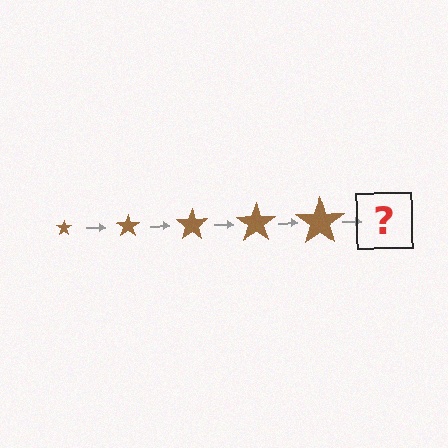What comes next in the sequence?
The next element should be a brown star, larger than the previous one.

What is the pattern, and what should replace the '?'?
The pattern is that the star gets progressively larger each step. The '?' should be a brown star, larger than the previous one.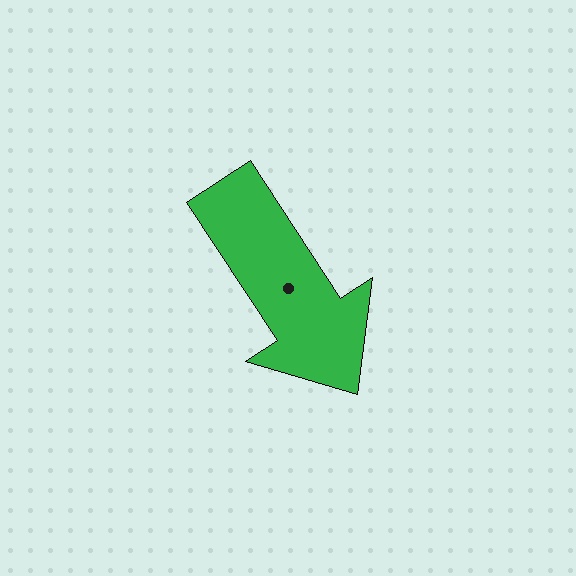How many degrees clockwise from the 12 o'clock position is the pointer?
Approximately 147 degrees.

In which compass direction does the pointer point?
Southeast.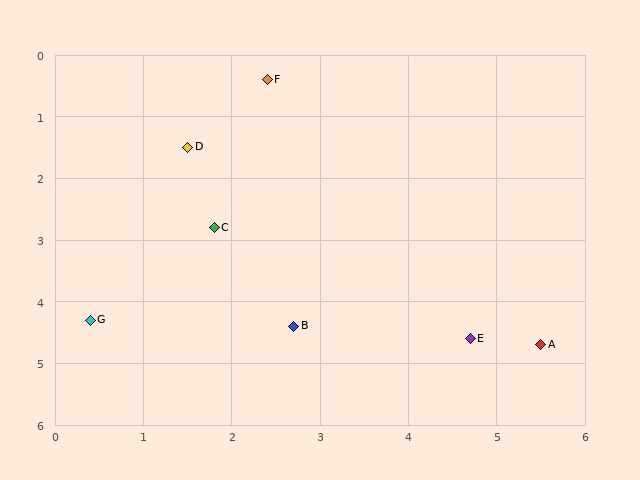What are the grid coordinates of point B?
Point B is at approximately (2.7, 4.4).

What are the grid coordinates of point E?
Point E is at approximately (4.7, 4.6).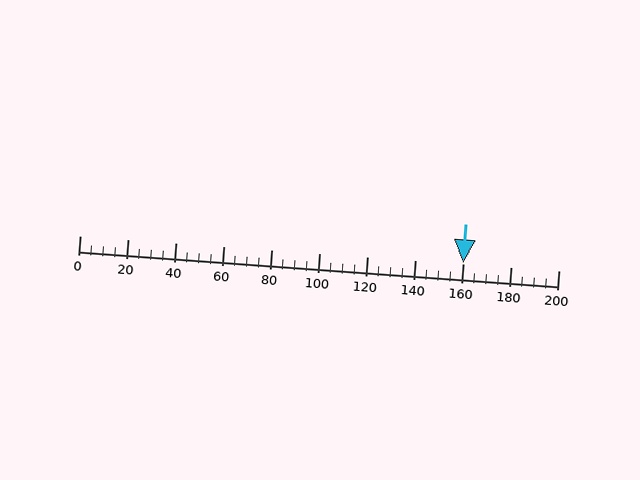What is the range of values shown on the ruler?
The ruler shows values from 0 to 200.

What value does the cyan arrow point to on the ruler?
The cyan arrow points to approximately 160.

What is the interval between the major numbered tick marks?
The major tick marks are spaced 20 units apart.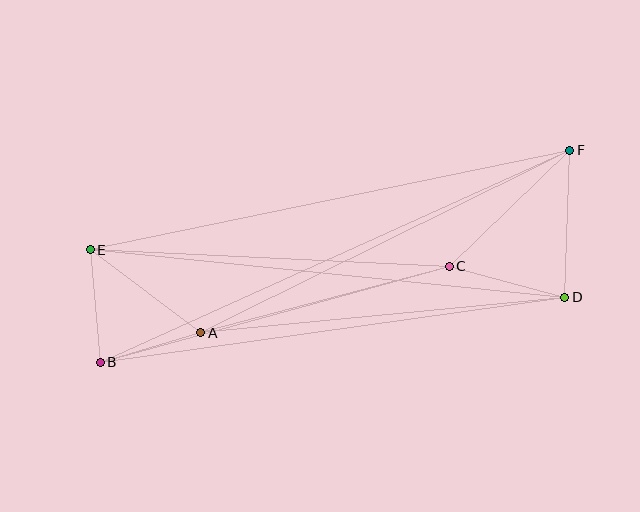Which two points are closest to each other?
Points A and B are closest to each other.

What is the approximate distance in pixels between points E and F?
The distance between E and F is approximately 490 pixels.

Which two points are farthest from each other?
Points B and F are farthest from each other.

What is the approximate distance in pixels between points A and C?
The distance between A and C is approximately 257 pixels.